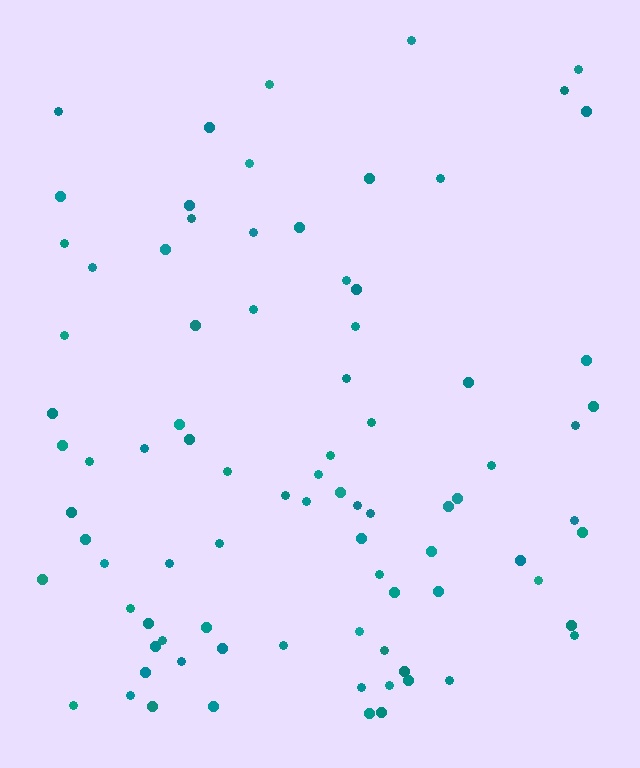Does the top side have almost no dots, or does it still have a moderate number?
Still a moderate number, just noticeably fewer than the bottom.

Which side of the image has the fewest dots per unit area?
The top.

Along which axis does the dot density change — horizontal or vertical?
Vertical.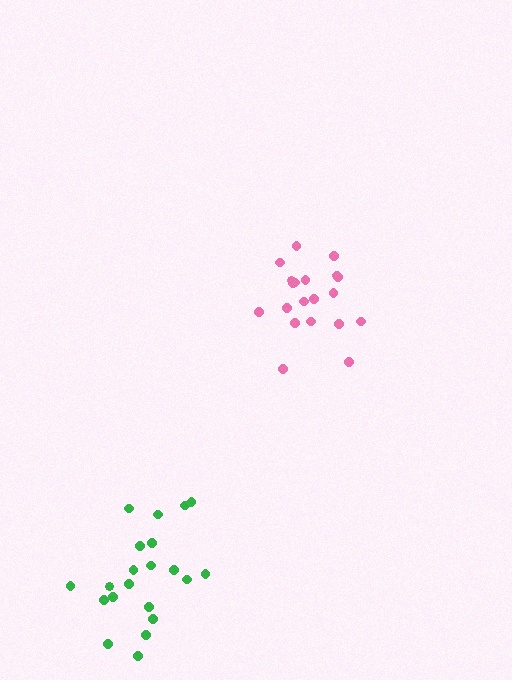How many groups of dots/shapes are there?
There are 2 groups.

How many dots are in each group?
Group 1: 21 dots, Group 2: 20 dots (41 total).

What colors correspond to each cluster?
The clusters are colored: green, pink.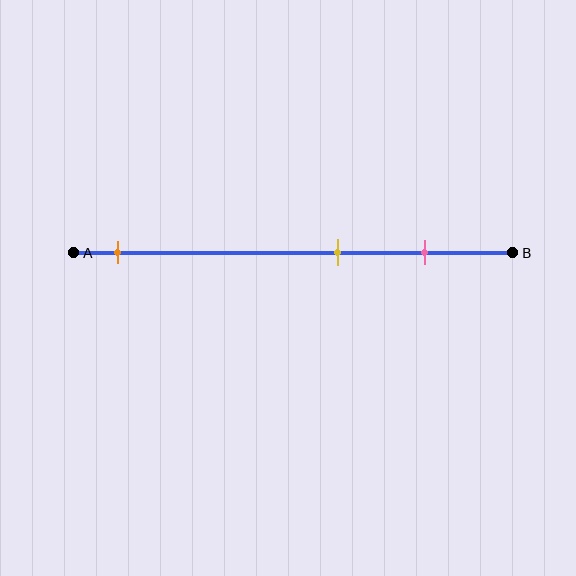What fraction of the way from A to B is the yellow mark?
The yellow mark is approximately 60% (0.6) of the way from A to B.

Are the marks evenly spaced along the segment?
No, the marks are not evenly spaced.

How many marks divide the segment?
There are 3 marks dividing the segment.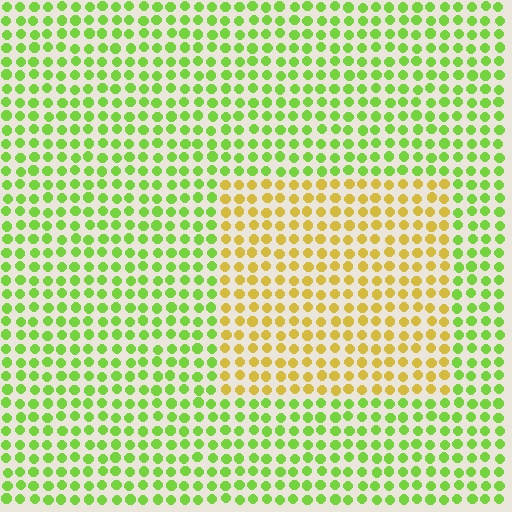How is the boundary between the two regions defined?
The boundary is defined purely by a slight shift in hue (about 49 degrees). Spacing, size, and orientation are identical on both sides.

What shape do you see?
I see a rectangle.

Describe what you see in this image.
The image is filled with small lime elements in a uniform arrangement. A rectangle-shaped region is visible where the elements are tinted to a slightly different hue, forming a subtle color boundary.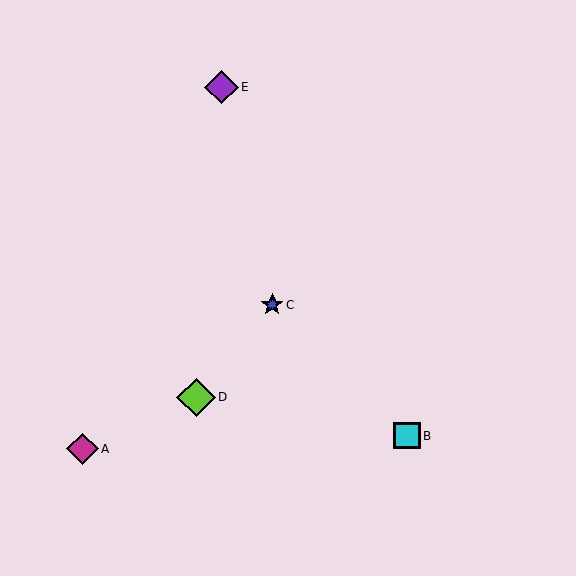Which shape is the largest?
The lime diamond (labeled D) is the largest.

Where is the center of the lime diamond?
The center of the lime diamond is at (196, 397).